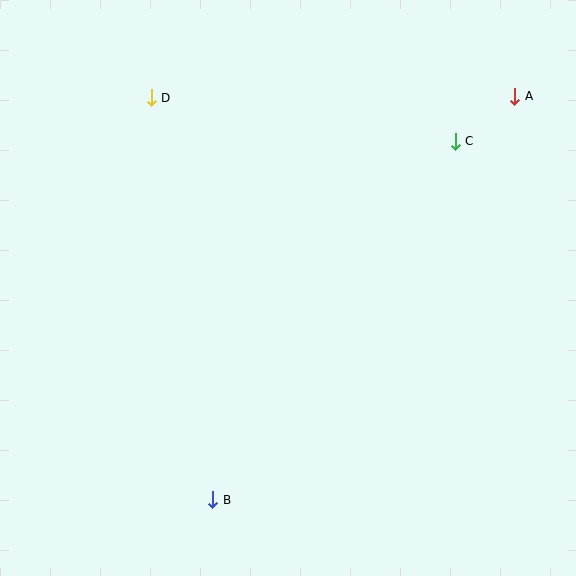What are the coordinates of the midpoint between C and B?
The midpoint between C and B is at (334, 321).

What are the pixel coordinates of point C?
Point C is at (455, 141).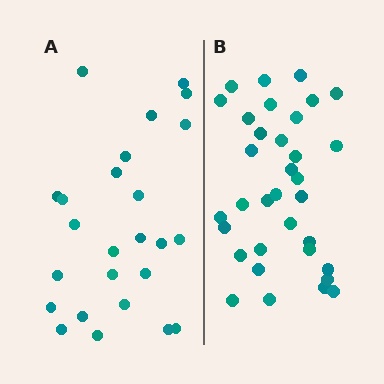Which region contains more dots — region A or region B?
Region B (the right region) has more dots.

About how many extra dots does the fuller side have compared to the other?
Region B has roughly 8 or so more dots than region A.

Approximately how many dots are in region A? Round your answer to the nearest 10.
About 20 dots. (The exact count is 25, which rounds to 20.)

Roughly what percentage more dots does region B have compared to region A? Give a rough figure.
About 35% more.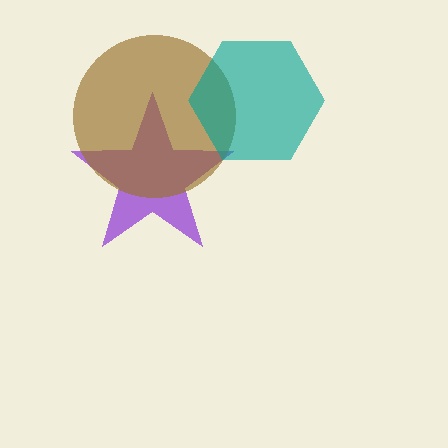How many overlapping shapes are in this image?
There are 3 overlapping shapes in the image.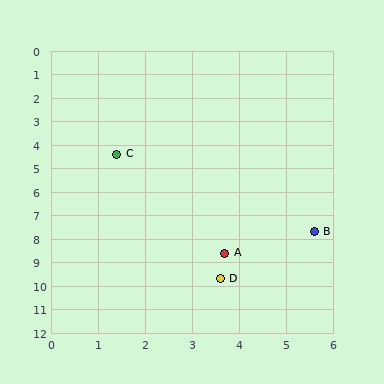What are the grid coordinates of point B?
Point B is at approximately (5.6, 7.7).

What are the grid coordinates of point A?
Point A is at approximately (3.7, 8.6).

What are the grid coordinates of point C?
Point C is at approximately (1.4, 4.4).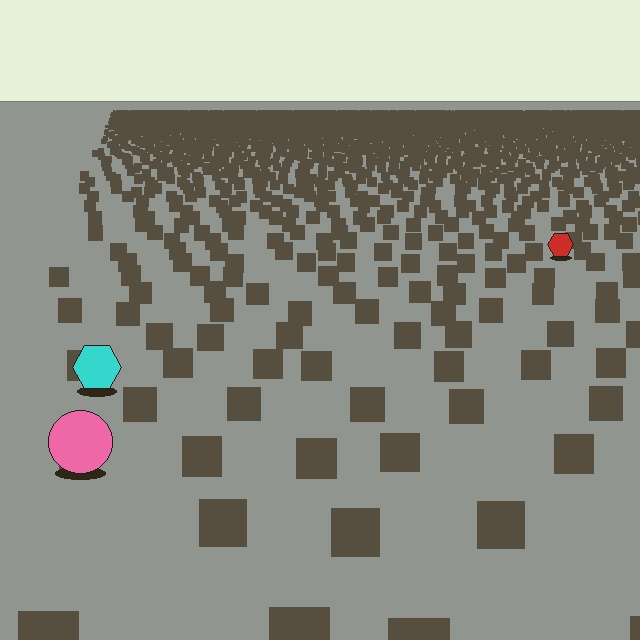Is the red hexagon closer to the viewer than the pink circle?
No. The pink circle is closer — you can tell from the texture gradient: the ground texture is coarser near it.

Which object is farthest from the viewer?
The red hexagon is farthest from the viewer. It appears smaller and the ground texture around it is denser.